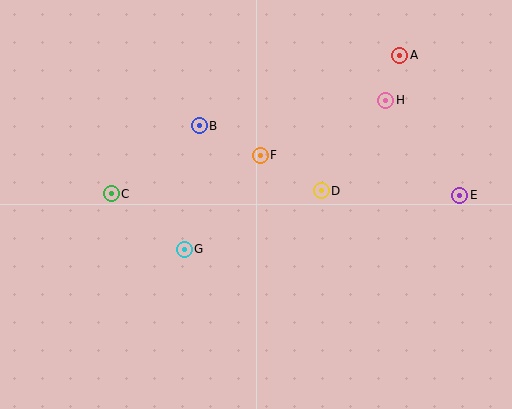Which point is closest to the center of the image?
Point F at (260, 155) is closest to the center.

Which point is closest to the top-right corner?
Point A is closest to the top-right corner.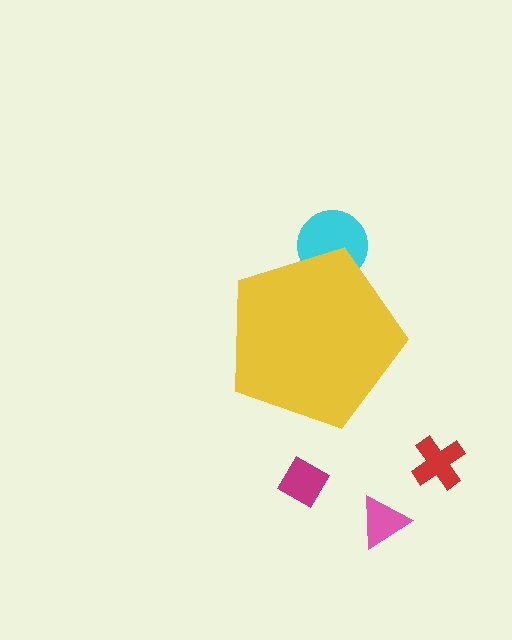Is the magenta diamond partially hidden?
No, the magenta diamond is fully visible.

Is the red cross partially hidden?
No, the red cross is fully visible.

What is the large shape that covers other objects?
A yellow pentagon.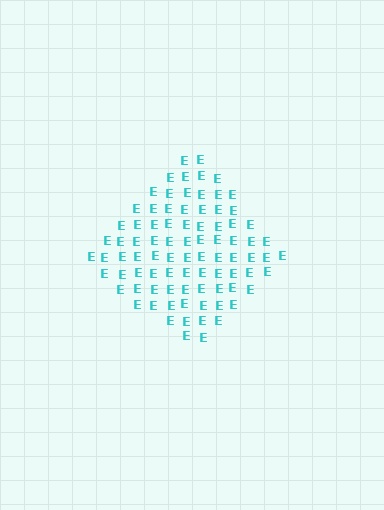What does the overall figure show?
The overall figure shows a diamond.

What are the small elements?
The small elements are letter E's.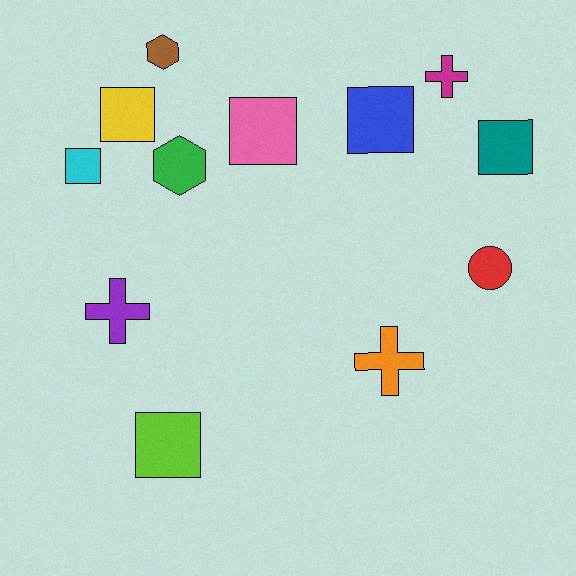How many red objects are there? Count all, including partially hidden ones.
There is 1 red object.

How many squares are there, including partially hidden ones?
There are 6 squares.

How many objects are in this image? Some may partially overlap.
There are 12 objects.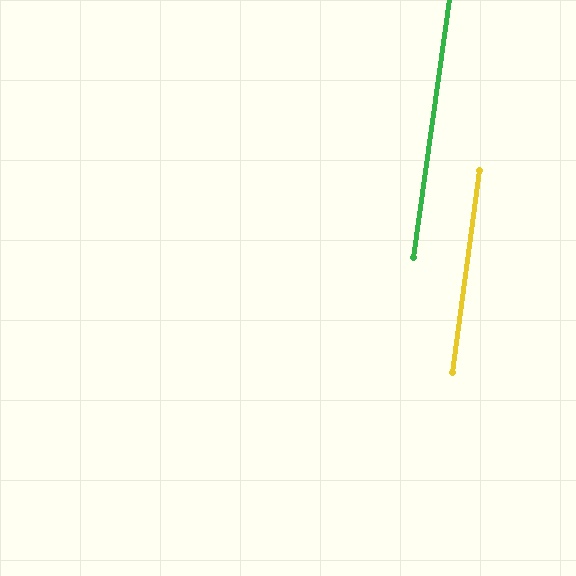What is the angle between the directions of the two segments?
Approximately 0 degrees.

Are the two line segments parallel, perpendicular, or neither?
Parallel — their directions differ by only 0.2°.